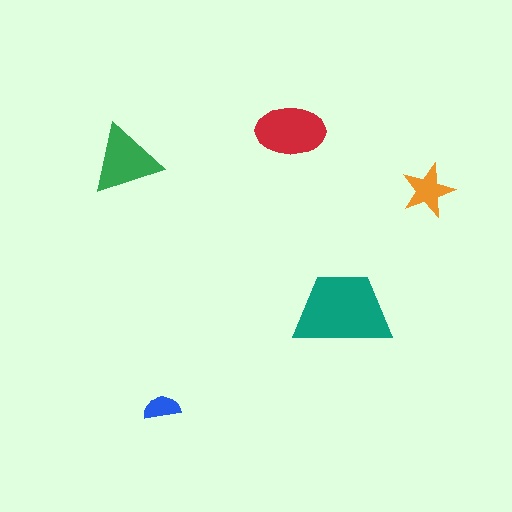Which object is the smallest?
The blue semicircle.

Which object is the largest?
The teal trapezoid.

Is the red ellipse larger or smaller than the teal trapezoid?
Smaller.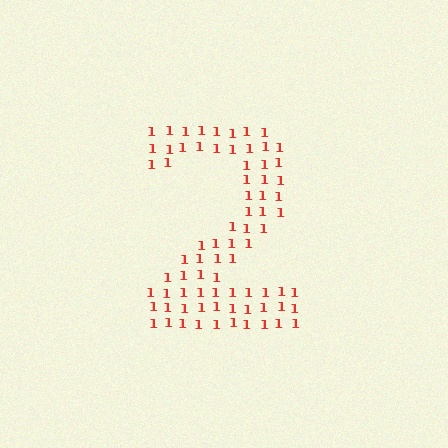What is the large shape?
The large shape is the digit 2.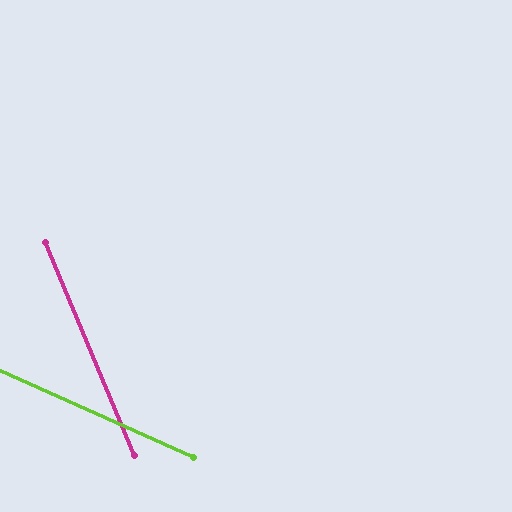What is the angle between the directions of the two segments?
Approximately 43 degrees.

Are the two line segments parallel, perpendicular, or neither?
Neither parallel nor perpendicular — they differ by about 43°.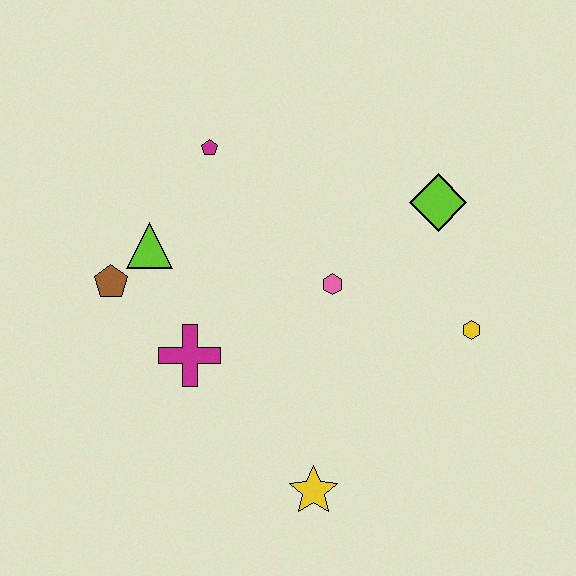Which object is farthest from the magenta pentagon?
The yellow star is farthest from the magenta pentagon.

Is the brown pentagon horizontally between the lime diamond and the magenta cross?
No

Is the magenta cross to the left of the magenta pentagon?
Yes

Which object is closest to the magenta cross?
The brown pentagon is closest to the magenta cross.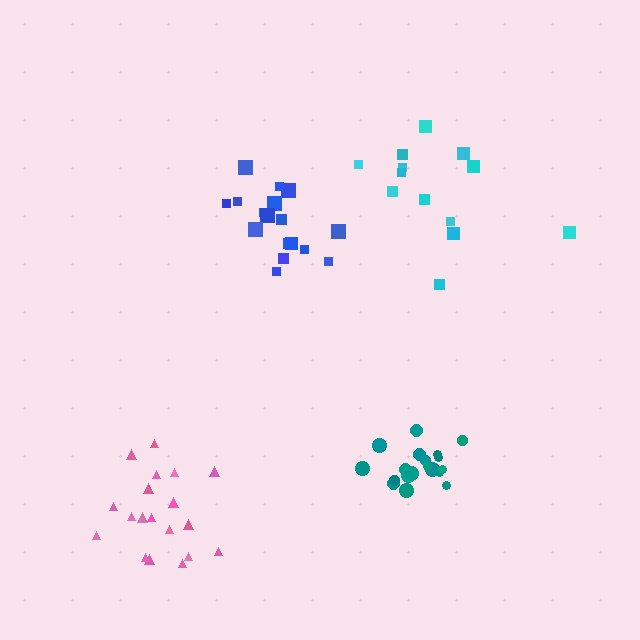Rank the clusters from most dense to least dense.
teal, pink, blue, cyan.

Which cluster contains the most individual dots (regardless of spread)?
Teal (19).